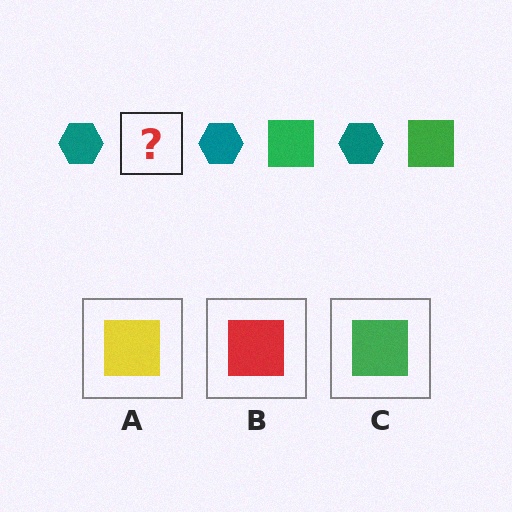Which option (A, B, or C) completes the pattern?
C.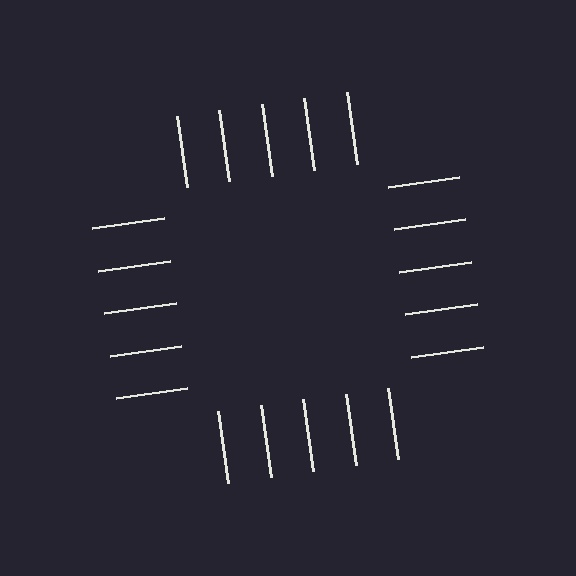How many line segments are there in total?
20 — 5 along each of the 4 edges.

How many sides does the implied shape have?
4 sides — the line-ends trace a square.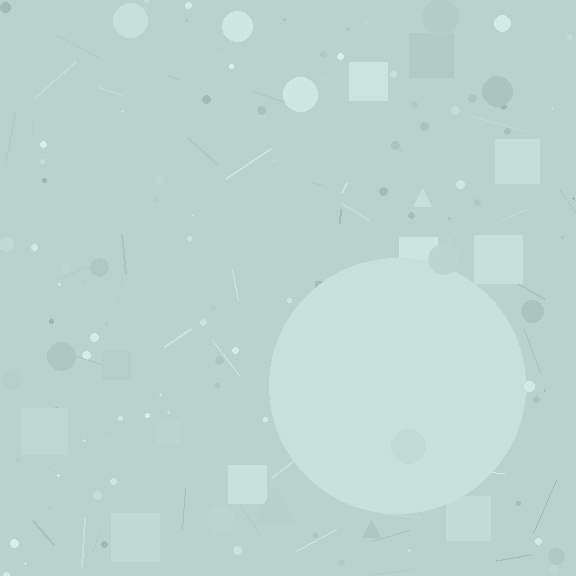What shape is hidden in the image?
A circle is hidden in the image.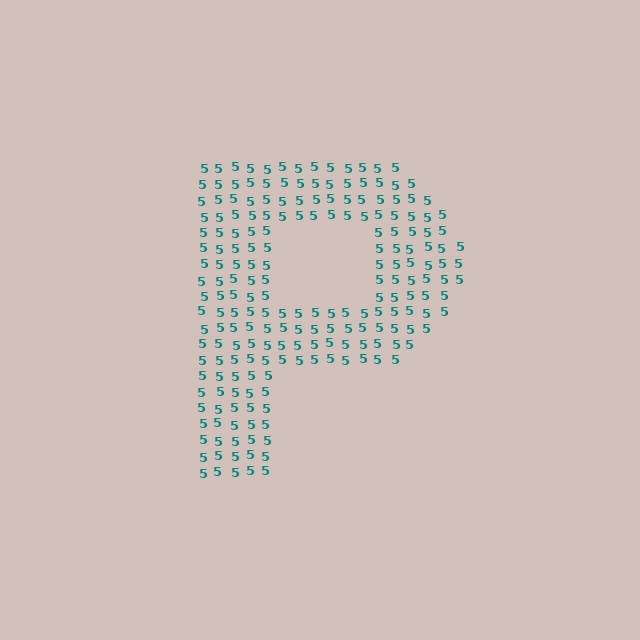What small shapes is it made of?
It is made of small digit 5's.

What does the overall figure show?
The overall figure shows the letter P.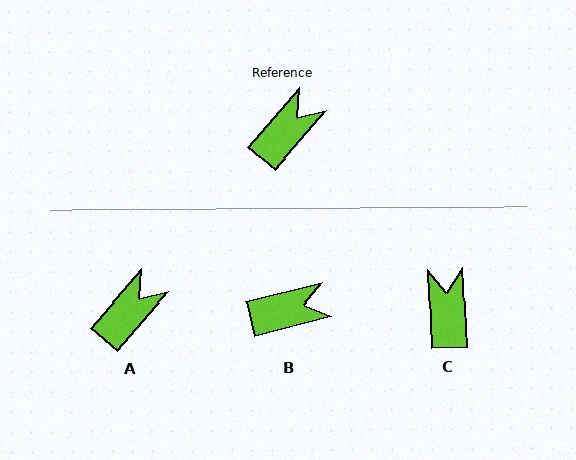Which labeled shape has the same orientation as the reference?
A.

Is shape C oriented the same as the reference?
No, it is off by about 43 degrees.